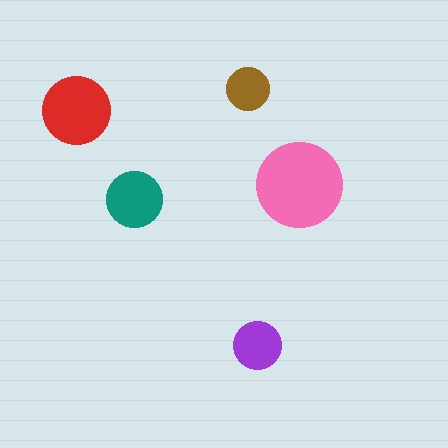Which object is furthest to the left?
The red circle is leftmost.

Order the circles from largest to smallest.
the pink one, the red one, the teal one, the purple one, the brown one.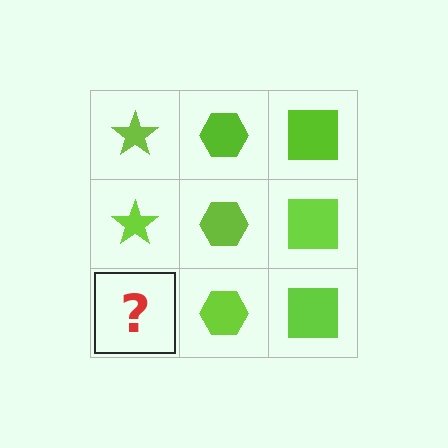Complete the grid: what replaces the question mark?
The question mark should be replaced with a lime star.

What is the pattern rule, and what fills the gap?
The rule is that each column has a consistent shape. The gap should be filled with a lime star.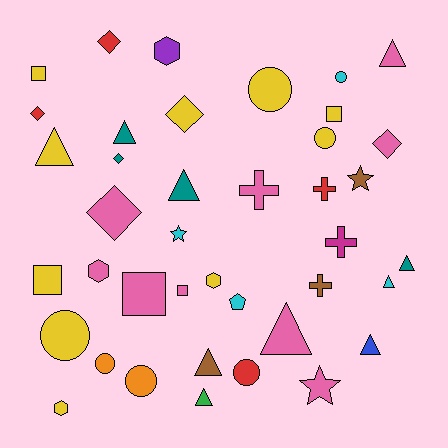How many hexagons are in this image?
There are 4 hexagons.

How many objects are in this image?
There are 40 objects.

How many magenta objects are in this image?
There is 1 magenta object.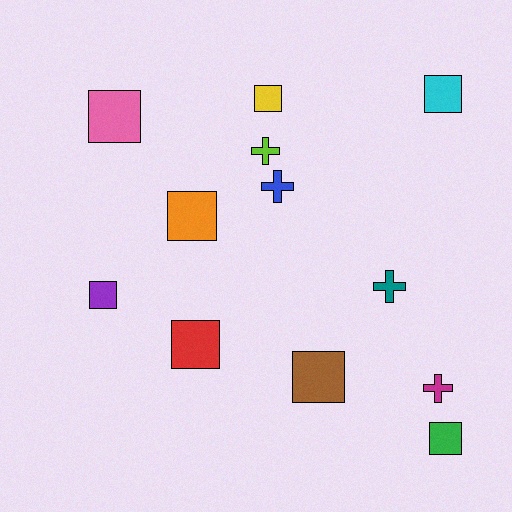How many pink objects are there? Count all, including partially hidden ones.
There is 1 pink object.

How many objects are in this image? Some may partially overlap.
There are 12 objects.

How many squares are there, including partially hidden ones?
There are 8 squares.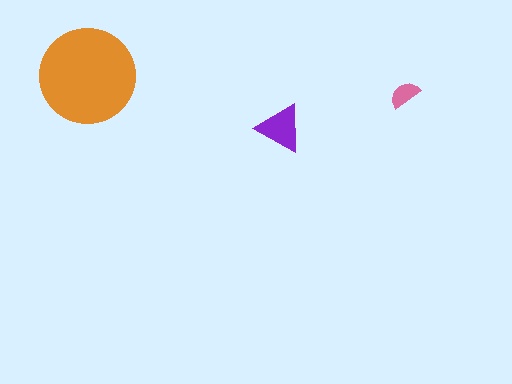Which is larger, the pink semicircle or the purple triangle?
The purple triangle.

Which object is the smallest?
The pink semicircle.